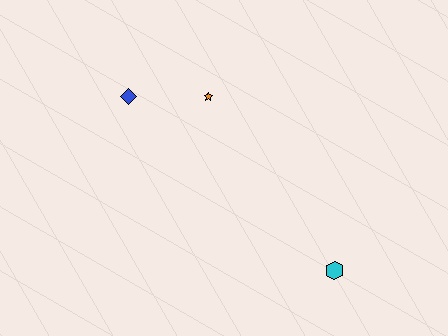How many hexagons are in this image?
There is 1 hexagon.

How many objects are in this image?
There are 3 objects.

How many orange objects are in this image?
There is 1 orange object.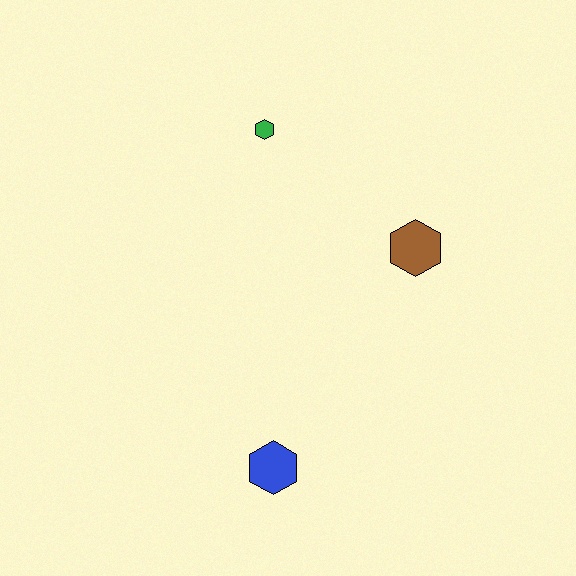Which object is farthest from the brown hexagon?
The blue hexagon is farthest from the brown hexagon.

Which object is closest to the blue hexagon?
The brown hexagon is closest to the blue hexagon.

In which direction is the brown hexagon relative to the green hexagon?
The brown hexagon is to the right of the green hexagon.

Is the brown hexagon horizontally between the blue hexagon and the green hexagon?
No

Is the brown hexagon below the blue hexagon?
No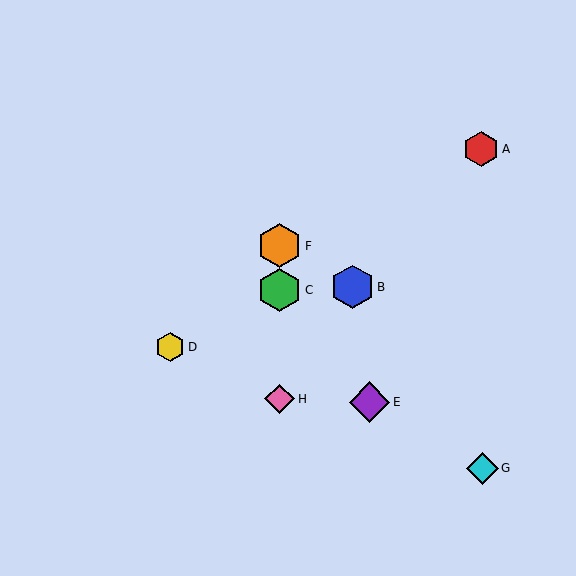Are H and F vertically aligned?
Yes, both are at x≈280.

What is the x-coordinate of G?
Object G is at x≈482.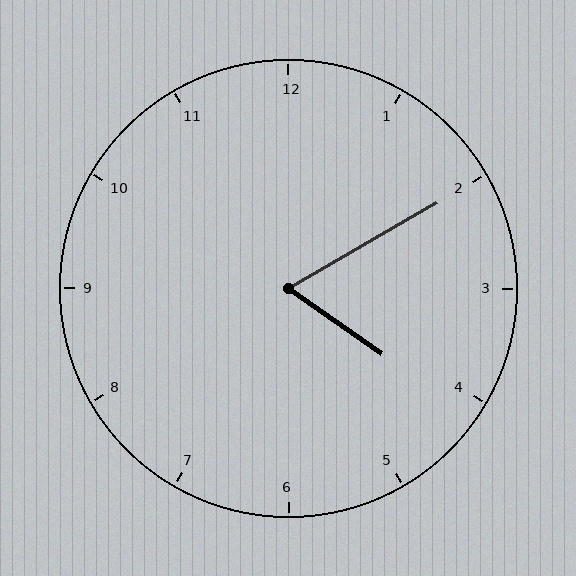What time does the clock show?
4:10.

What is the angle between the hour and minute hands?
Approximately 65 degrees.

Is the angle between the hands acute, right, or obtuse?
It is acute.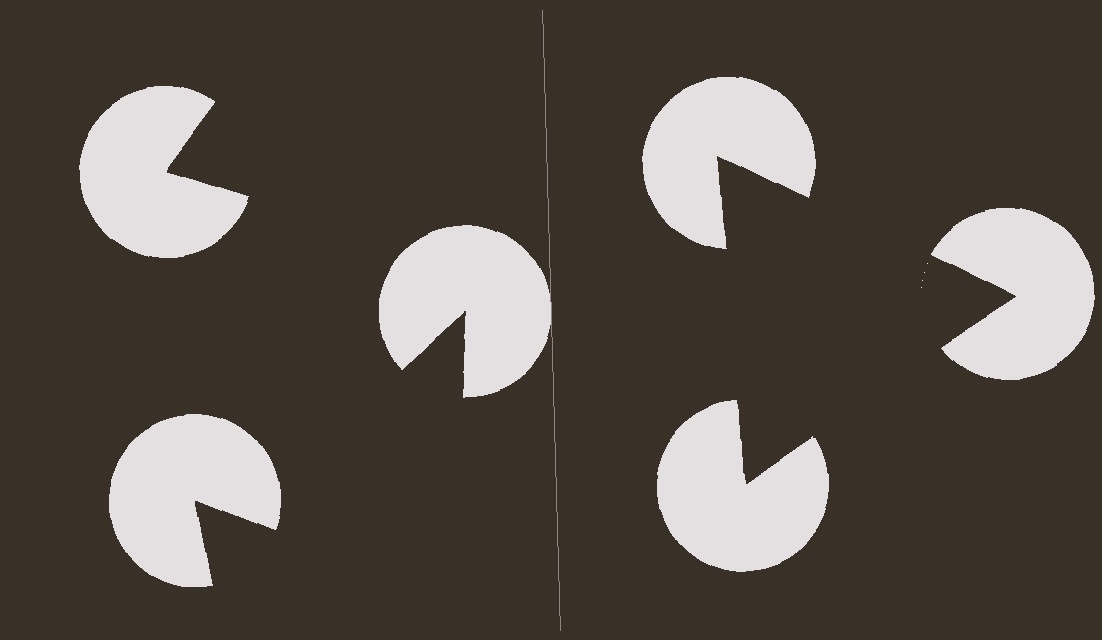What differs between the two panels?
The pac-man discs are positioned identically on both sides; only the wedge orientations differ. On the right they align to a triangle; on the left they are misaligned.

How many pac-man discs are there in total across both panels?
6 — 3 on each side.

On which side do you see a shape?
An illusory triangle appears on the right side. On the left side the wedge cuts are rotated, so no coherent shape forms.